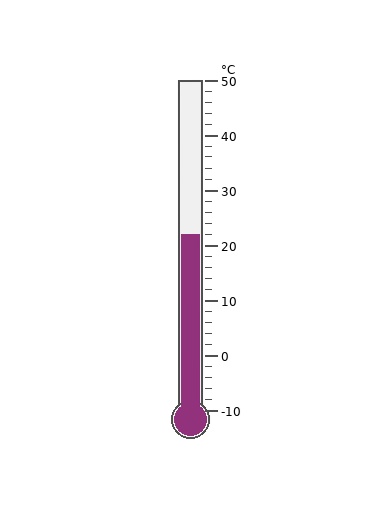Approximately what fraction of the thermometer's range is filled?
The thermometer is filled to approximately 55% of its range.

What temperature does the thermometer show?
The thermometer shows approximately 22°C.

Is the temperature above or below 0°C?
The temperature is above 0°C.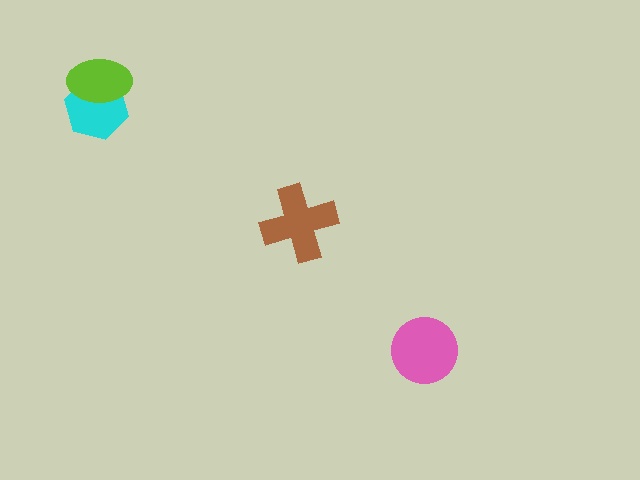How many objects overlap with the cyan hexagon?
1 object overlaps with the cyan hexagon.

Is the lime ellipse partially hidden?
No, no other shape covers it.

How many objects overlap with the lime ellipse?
1 object overlaps with the lime ellipse.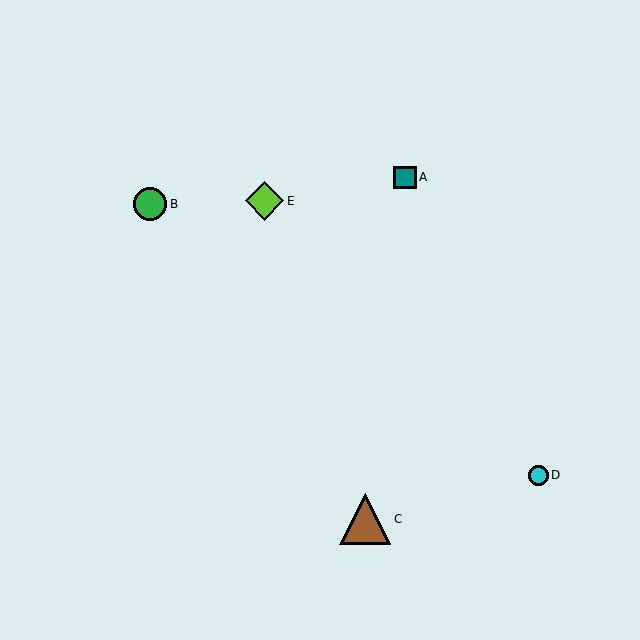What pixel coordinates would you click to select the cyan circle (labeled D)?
Click at (538, 475) to select the cyan circle D.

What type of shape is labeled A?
Shape A is a teal square.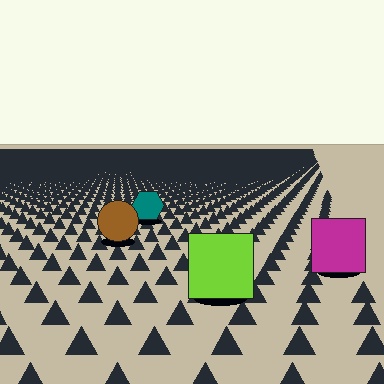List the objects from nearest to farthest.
From nearest to farthest: the lime square, the magenta square, the brown circle, the teal hexagon.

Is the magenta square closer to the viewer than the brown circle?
Yes. The magenta square is closer — you can tell from the texture gradient: the ground texture is coarser near it.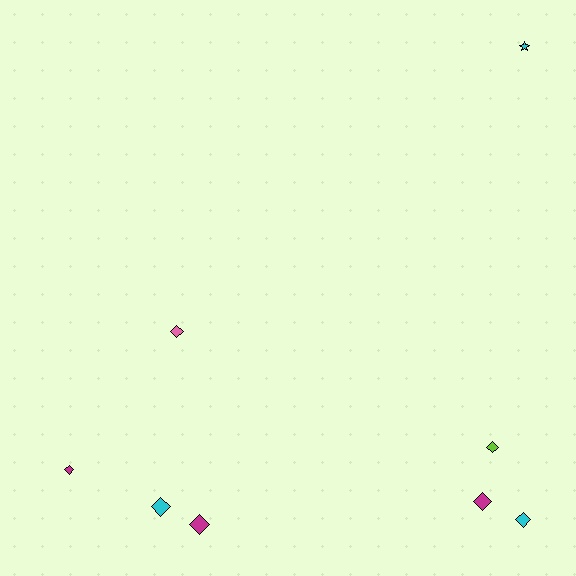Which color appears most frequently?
Cyan, with 3 objects.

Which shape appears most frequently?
Diamond, with 7 objects.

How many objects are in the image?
There are 8 objects.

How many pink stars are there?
There are no pink stars.